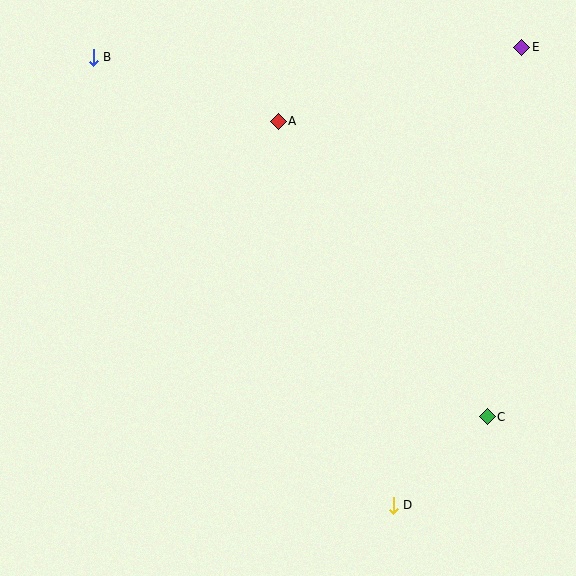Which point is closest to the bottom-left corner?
Point D is closest to the bottom-left corner.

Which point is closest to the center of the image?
Point A at (278, 121) is closest to the center.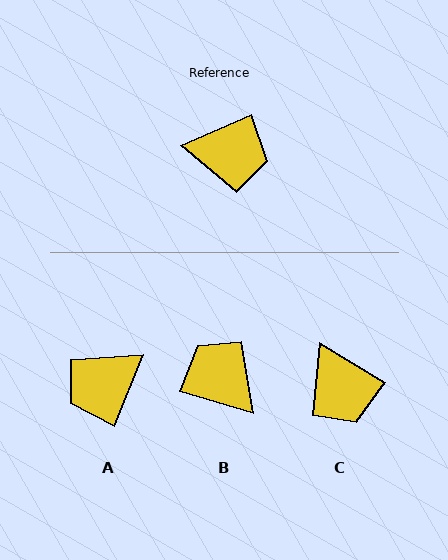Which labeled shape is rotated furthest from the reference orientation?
B, about 140 degrees away.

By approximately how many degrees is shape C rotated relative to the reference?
Approximately 55 degrees clockwise.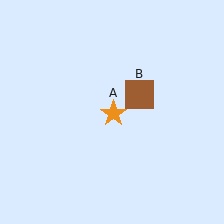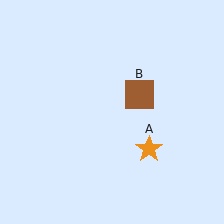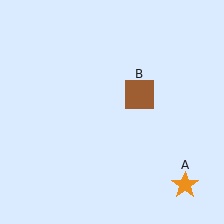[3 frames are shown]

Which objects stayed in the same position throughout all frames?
Brown square (object B) remained stationary.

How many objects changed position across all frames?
1 object changed position: orange star (object A).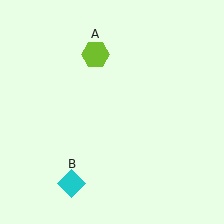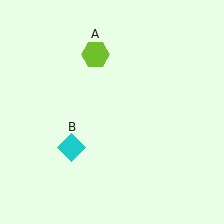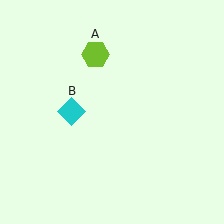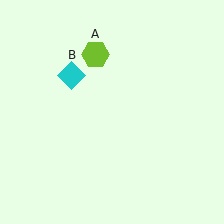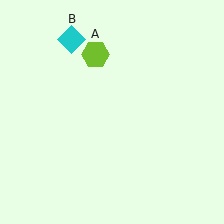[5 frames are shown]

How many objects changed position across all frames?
1 object changed position: cyan diamond (object B).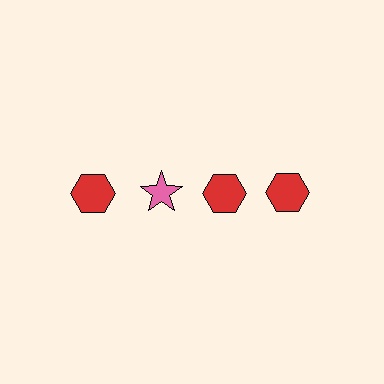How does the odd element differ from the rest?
It differs in both color (pink instead of red) and shape (star instead of hexagon).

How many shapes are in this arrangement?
There are 4 shapes arranged in a grid pattern.